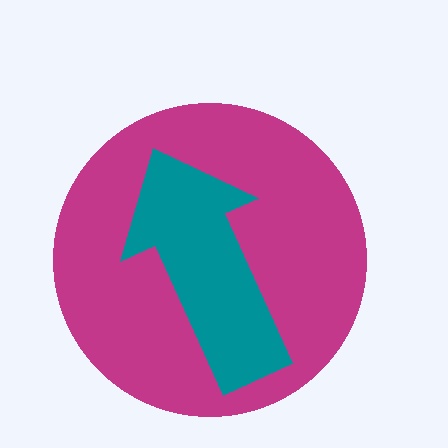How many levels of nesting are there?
2.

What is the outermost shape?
The magenta circle.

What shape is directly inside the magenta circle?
The teal arrow.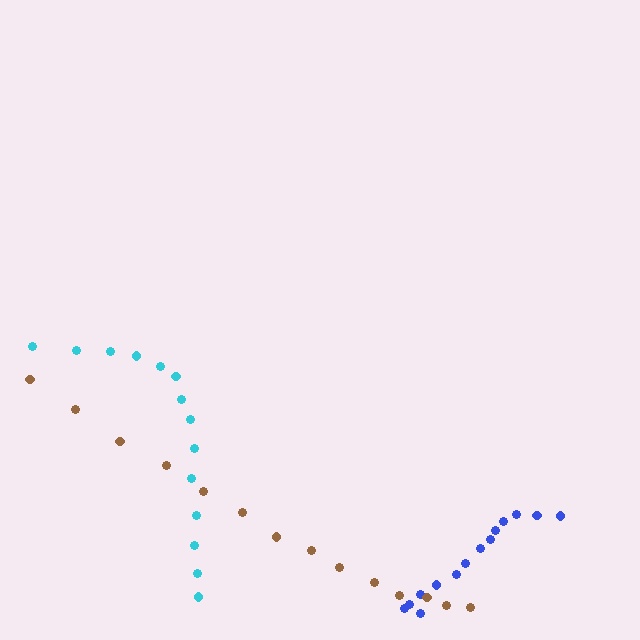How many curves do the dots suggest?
There are 3 distinct paths.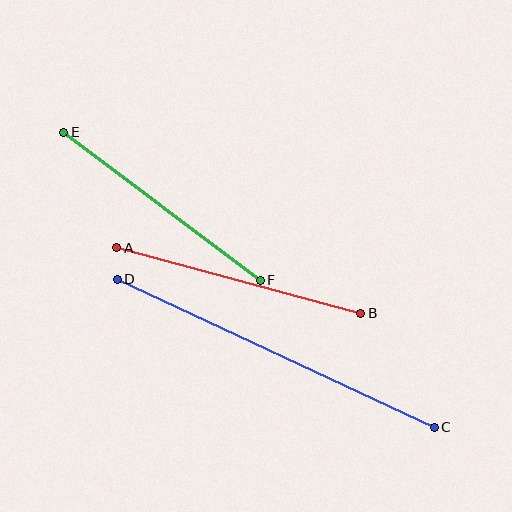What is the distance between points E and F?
The distance is approximately 246 pixels.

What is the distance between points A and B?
The distance is approximately 253 pixels.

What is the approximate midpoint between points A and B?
The midpoint is at approximately (239, 280) pixels.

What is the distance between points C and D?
The distance is approximately 350 pixels.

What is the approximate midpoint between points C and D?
The midpoint is at approximately (276, 353) pixels.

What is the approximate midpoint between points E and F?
The midpoint is at approximately (162, 206) pixels.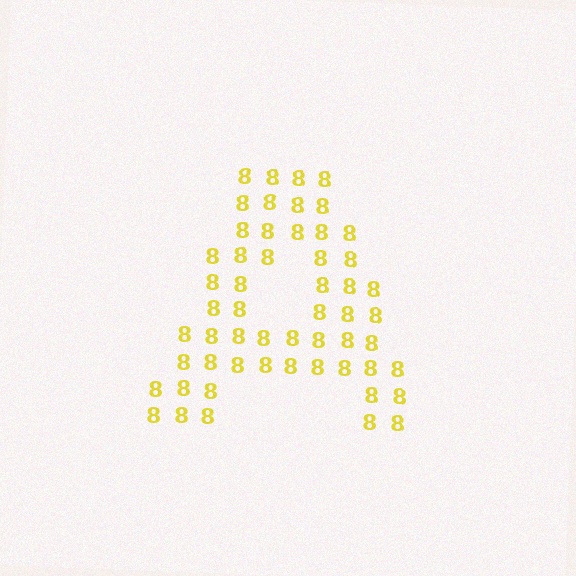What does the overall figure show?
The overall figure shows the letter A.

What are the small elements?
The small elements are digit 8's.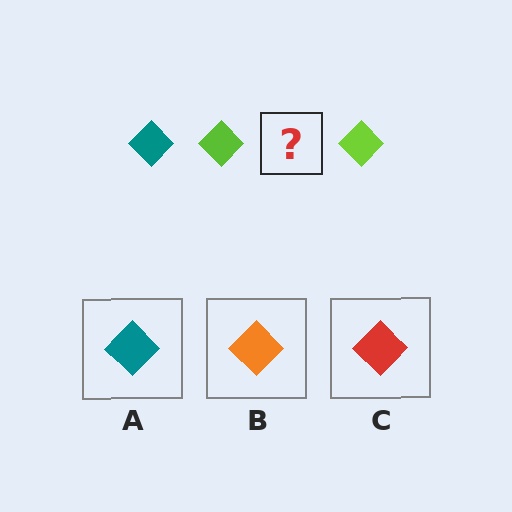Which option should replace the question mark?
Option A.